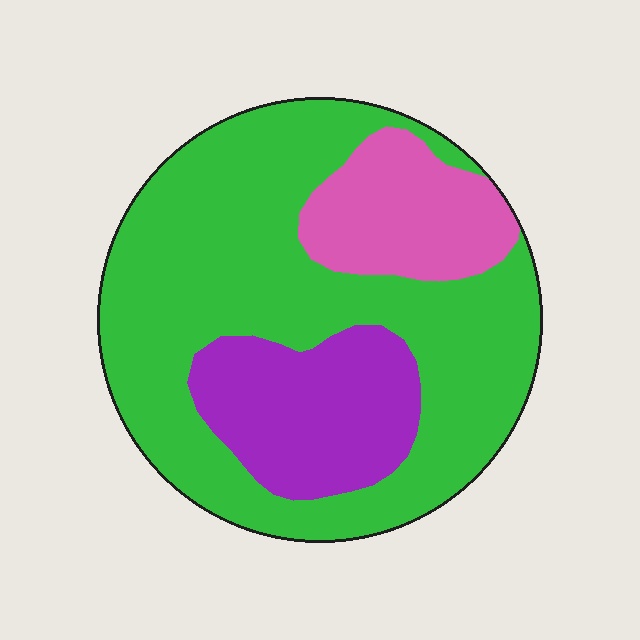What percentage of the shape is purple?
Purple takes up about one fifth (1/5) of the shape.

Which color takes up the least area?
Pink, at roughly 15%.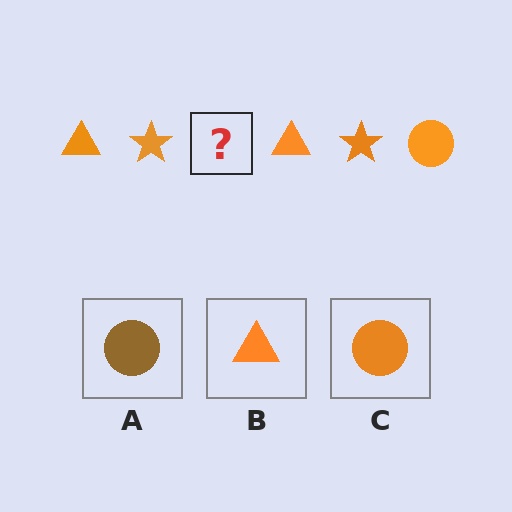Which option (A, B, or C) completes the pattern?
C.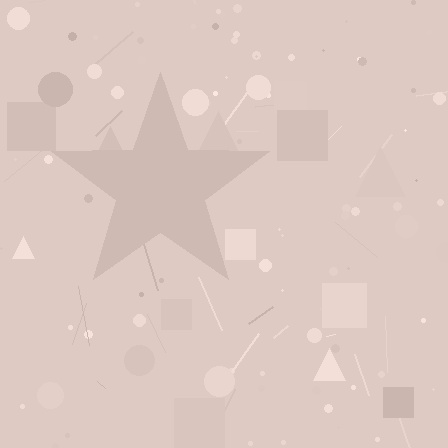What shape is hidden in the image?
A star is hidden in the image.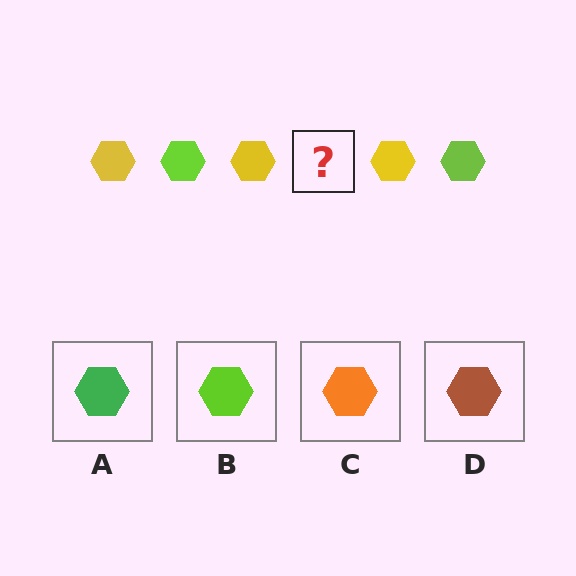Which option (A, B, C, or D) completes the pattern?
B.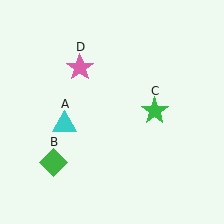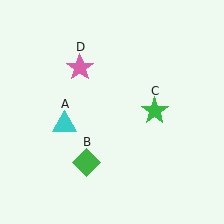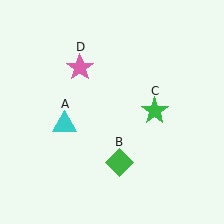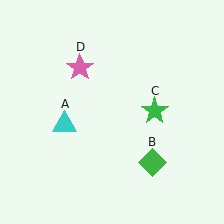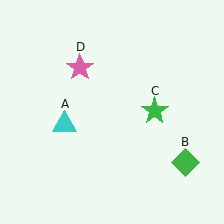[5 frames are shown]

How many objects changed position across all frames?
1 object changed position: green diamond (object B).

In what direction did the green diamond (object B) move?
The green diamond (object B) moved right.